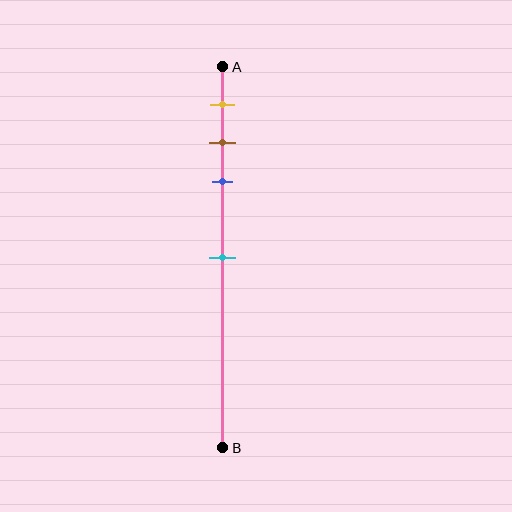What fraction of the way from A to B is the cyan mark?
The cyan mark is approximately 50% (0.5) of the way from A to B.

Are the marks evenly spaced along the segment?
No, the marks are not evenly spaced.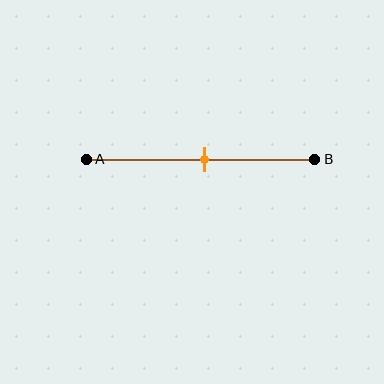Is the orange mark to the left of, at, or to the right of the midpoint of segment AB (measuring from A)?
The orange mark is approximately at the midpoint of segment AB.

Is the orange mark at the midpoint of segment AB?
Yes, the mark is approximately at the midpoint.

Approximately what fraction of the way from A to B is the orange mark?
The orange mark is approximately 50% of the way from A to B.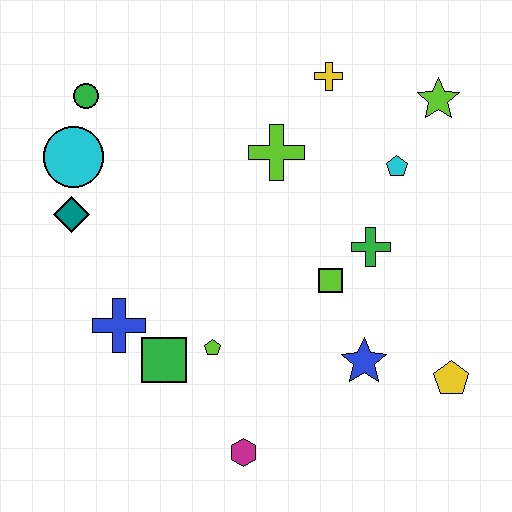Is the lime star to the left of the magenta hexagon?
No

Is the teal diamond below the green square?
No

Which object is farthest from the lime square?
The green circle is farthest from the lime square.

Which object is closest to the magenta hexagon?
The lime pentagon is closest to the magenta hexagon.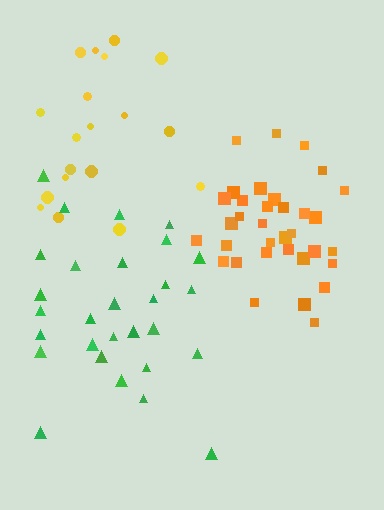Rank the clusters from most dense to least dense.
orange, green, yellow.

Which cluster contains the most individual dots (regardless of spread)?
Orange (35).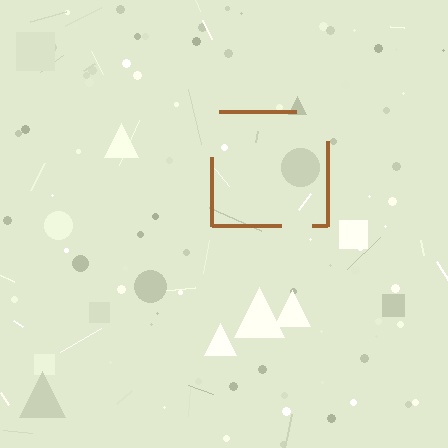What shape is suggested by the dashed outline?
The dashed outline suggests a square.